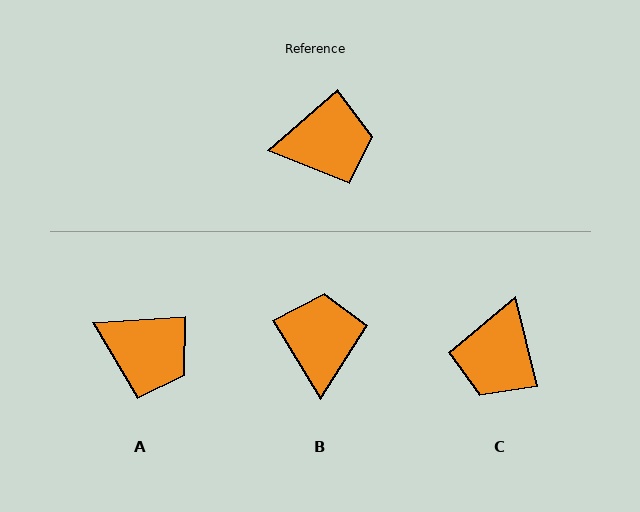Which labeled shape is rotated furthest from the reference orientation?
C, about 118 degrees away.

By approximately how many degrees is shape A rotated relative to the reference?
Approximately 37 degrees clockwise.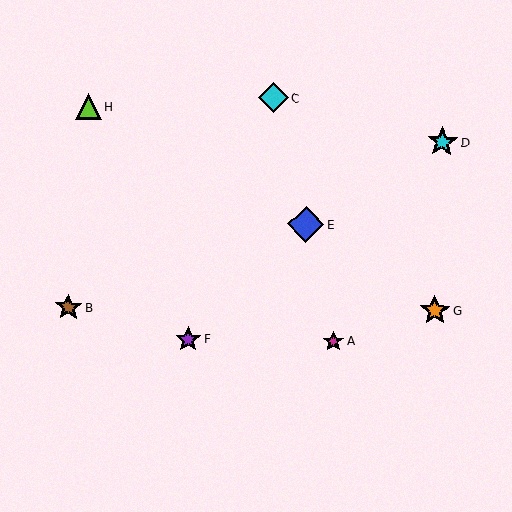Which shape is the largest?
The blue diamond (labeled E) is the largest.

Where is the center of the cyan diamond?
The center of the cyan diamond is at (274, 98).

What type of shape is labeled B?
Shape B is a brown star.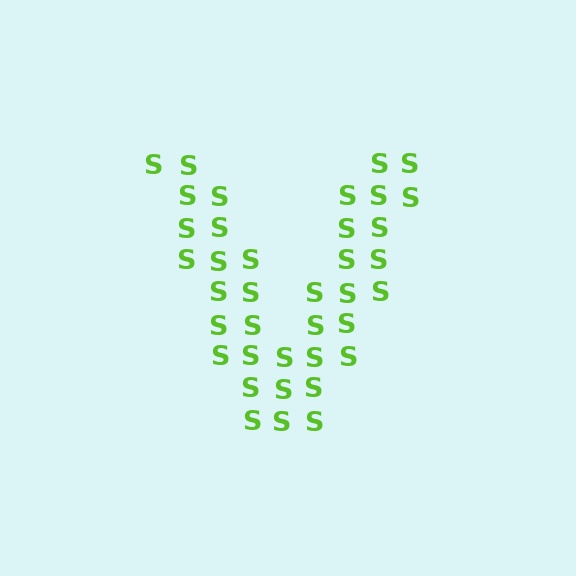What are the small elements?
The small elements are letter S's.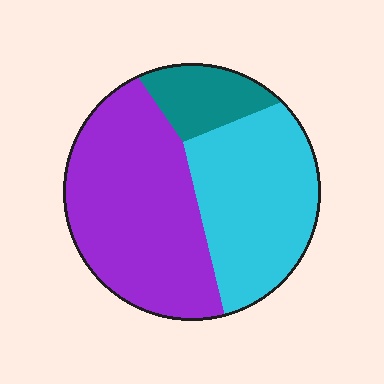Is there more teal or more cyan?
Cyan.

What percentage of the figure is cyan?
Cyan takes up about three eighths (3/8) of the figure.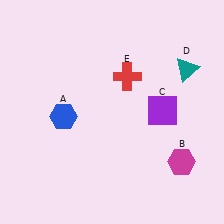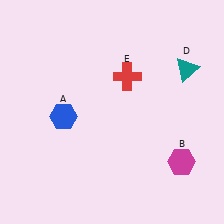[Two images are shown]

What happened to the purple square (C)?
The purple square (C) was removed in Image 2. It was in the top-right area of Image 1.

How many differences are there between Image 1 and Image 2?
There is 1 difference between the two images.